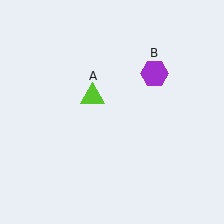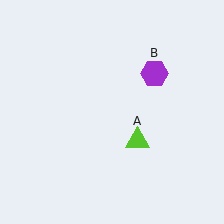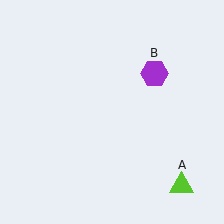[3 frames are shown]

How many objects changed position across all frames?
1 object changed position: lime triangle (object A).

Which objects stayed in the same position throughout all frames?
Purple hexagon (object B) remained stationary.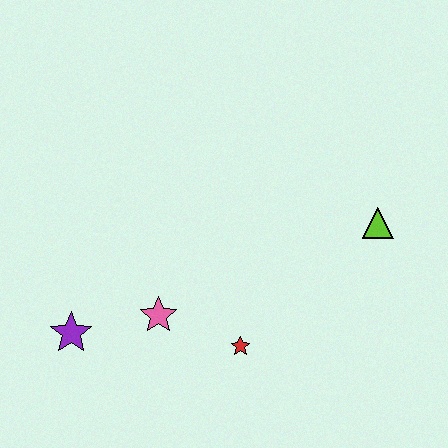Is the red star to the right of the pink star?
Yes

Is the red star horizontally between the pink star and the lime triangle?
Yes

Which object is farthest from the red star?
The lime triangle is farthest from the red star.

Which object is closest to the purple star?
The pink star is closest to the purple star.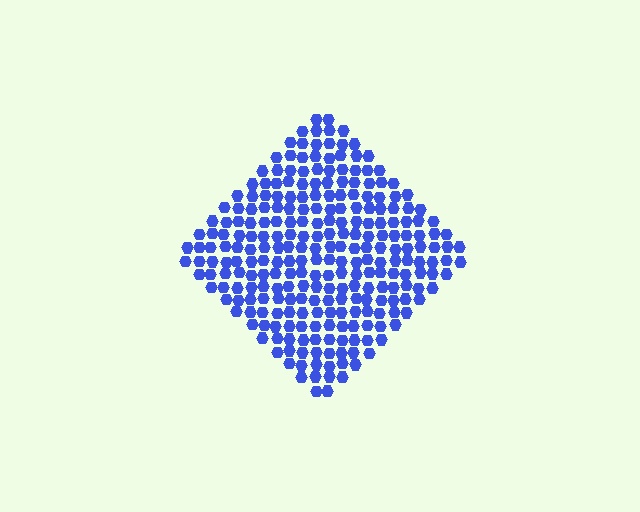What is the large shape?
The large shape is a diamond.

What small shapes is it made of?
It is made of small hexagons.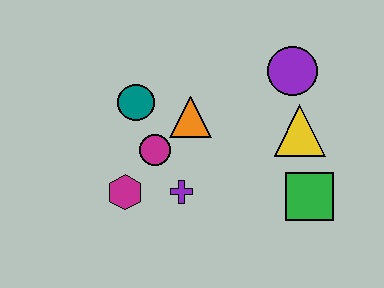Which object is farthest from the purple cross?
The purple circle is farthest from the purple cross.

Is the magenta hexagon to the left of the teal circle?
Yes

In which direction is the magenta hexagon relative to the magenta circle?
The magenta hexagon is below the magenta circle.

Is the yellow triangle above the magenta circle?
Yes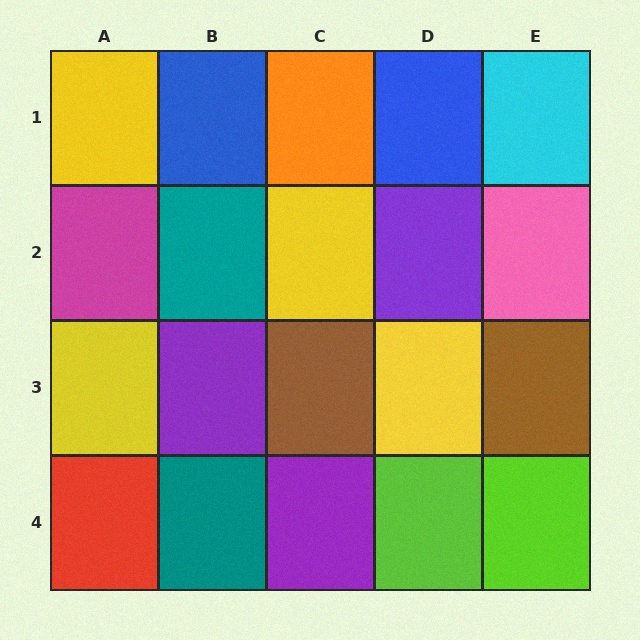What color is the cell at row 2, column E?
Pink.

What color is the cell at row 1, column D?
Blue.